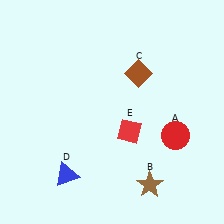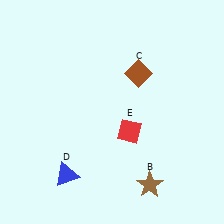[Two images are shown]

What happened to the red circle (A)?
The red circle (A) was removed in Image 2. It was in the bottom-right area of Image 1.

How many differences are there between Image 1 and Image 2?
There is 1 difference between the two images.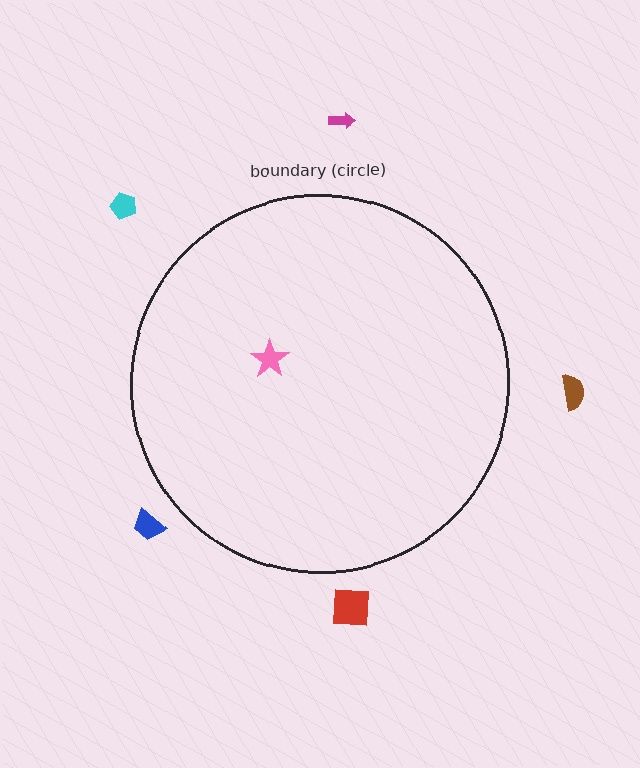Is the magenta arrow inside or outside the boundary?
Outside.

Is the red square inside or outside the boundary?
Outside.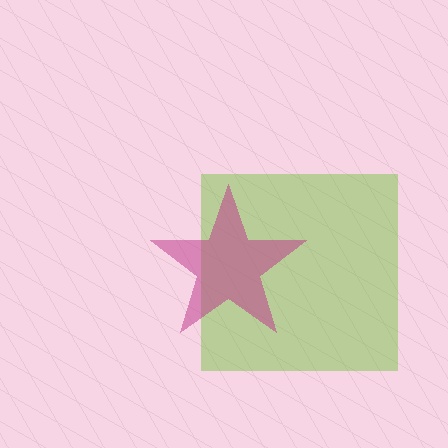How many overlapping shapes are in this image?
There are 2 overlapping shapes in the image.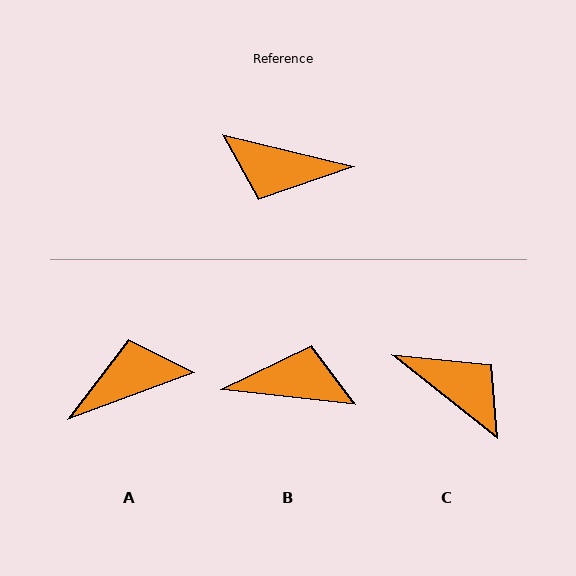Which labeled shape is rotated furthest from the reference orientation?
B, about 173 degrees away.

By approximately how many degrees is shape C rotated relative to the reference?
Approximately 155 degrees counter-clockwise.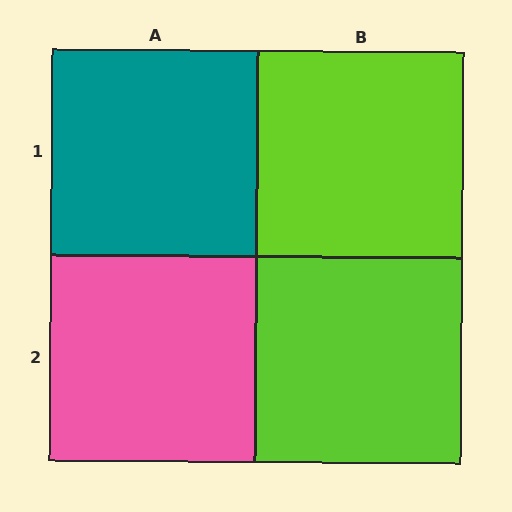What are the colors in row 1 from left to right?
Teal, lime.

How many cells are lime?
2 cells are lime.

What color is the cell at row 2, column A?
Pink.